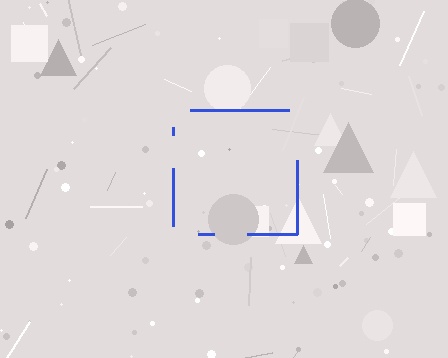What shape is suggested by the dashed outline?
The dashed outline suggests a square.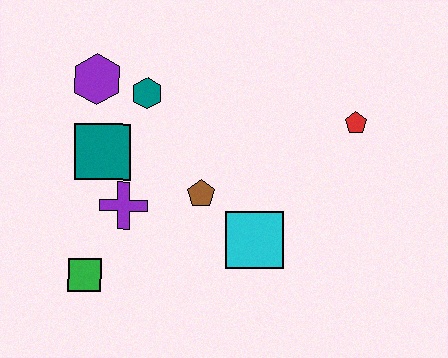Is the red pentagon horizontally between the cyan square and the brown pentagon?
No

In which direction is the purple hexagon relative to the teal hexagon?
The purple hexagon is to the left of the teal hexagon.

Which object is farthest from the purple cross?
The red pentagon is farthest from the purple cross.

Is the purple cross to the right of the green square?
Yes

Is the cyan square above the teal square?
No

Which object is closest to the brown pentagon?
The cyan square is closest to the brown pentagon.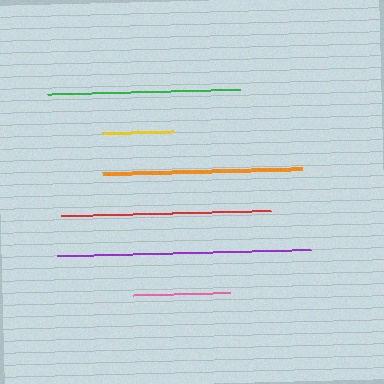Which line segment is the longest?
The purple line is the longest at approximately 254 pixels.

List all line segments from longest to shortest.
From longest to shortest: purple, red, orange, green, pink, yellow.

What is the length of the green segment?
The green segment is approximately 193 pixels long.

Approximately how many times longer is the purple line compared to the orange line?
The purple line is approximately 1.3 times the length of the orange line.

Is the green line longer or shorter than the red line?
The red line is longer than the green line.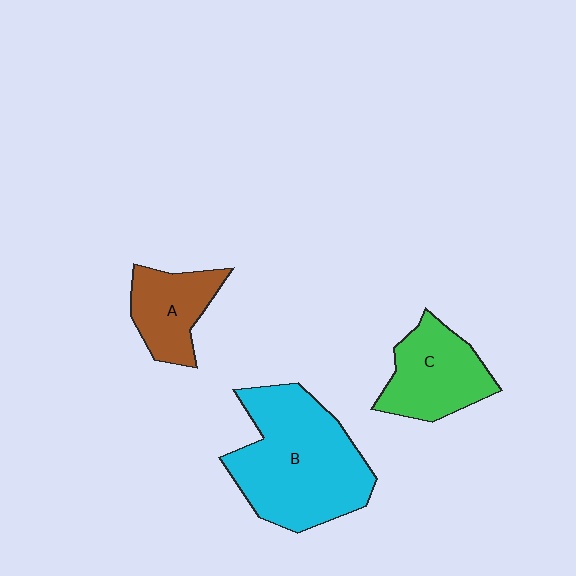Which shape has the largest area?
Shape B (cyan).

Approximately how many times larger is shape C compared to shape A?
Approximately 1.3 times.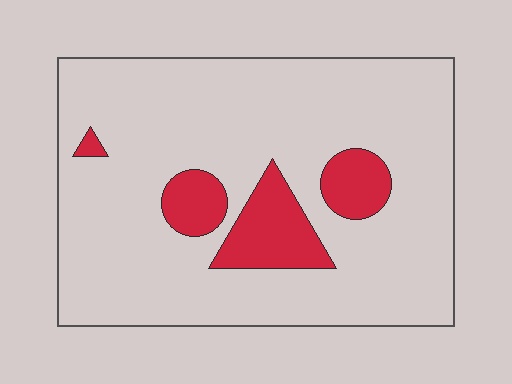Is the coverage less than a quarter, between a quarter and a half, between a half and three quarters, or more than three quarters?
Less than a quarter.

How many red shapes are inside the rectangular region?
4.